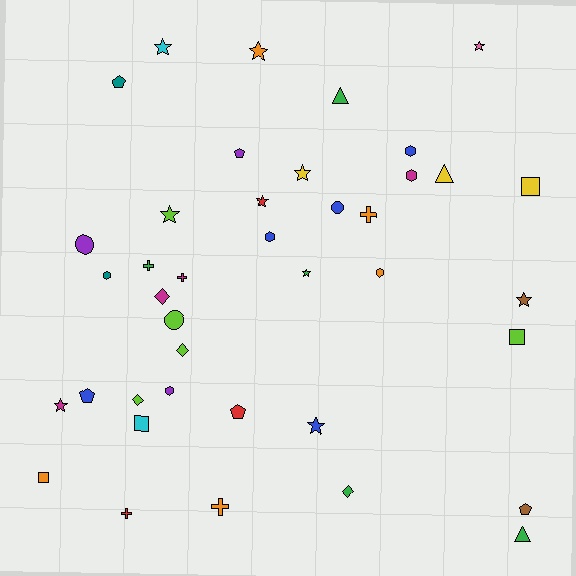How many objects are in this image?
There are 40 objects.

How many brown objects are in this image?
There are 2 brown objects.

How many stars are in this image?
There are 10 stars.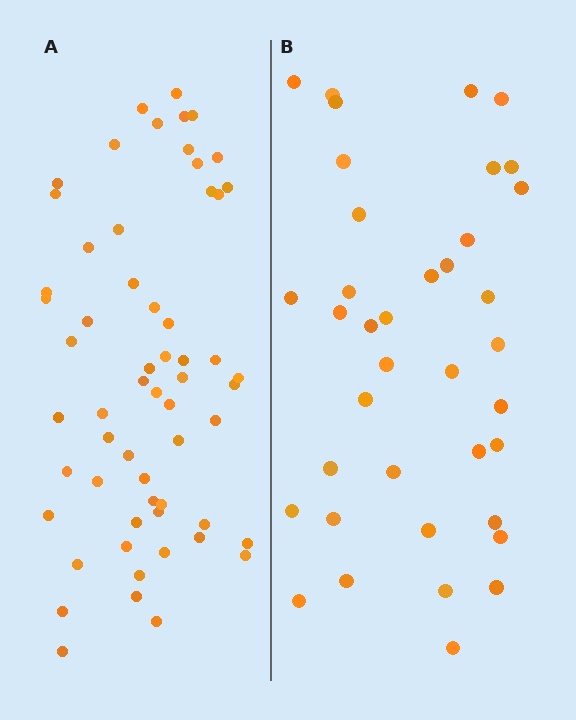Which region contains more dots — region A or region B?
Region A (the left region) has more dots.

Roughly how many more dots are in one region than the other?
Region A has approximately 20 more dots than region B.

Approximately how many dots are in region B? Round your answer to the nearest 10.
About 40 dots. (The exact count is 38, which rounds to 40.)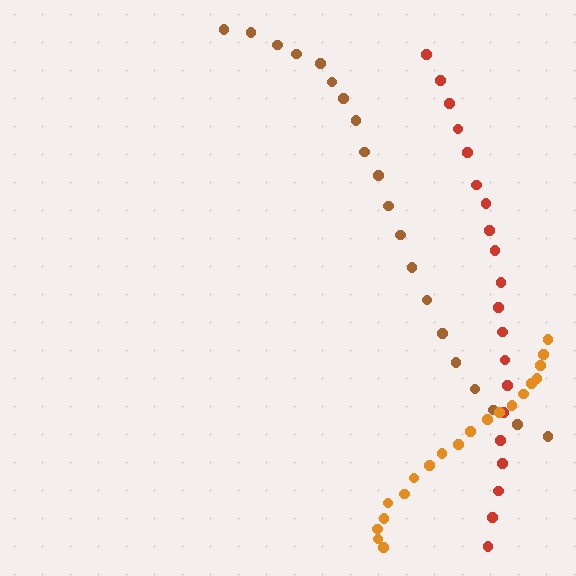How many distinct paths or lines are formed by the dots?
There are 3 distinct paths.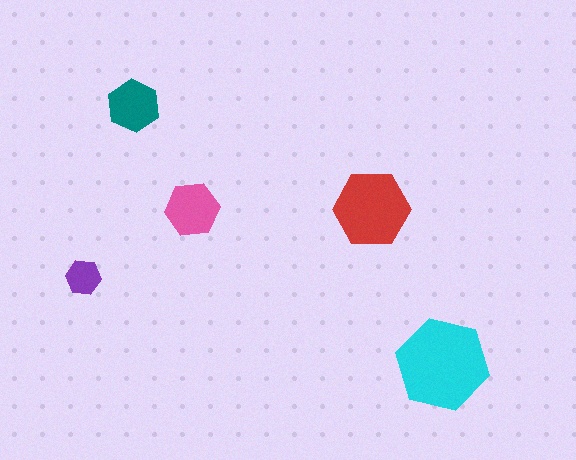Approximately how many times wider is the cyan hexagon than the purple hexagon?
About 2.5 times wider.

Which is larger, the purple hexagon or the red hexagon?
The red one.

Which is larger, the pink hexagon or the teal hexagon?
The pink one.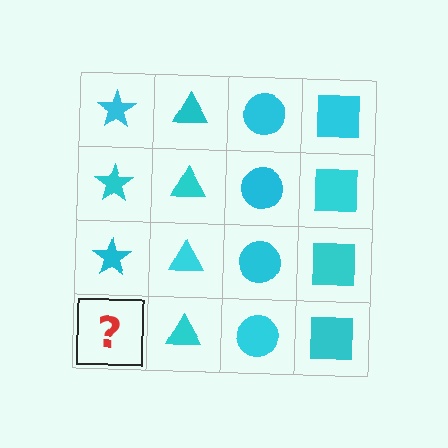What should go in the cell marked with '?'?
The missing cell should contain a cyan star.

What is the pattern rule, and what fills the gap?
The rule is that each column has a consistent shape. The gap should be filled with a cyan star.